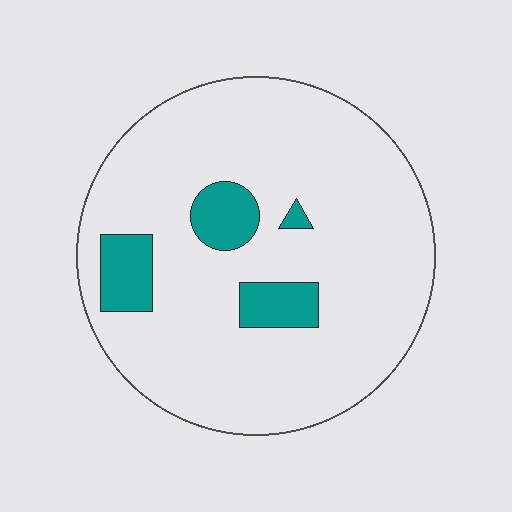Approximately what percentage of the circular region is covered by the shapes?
Approximately 10%.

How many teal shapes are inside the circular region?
4.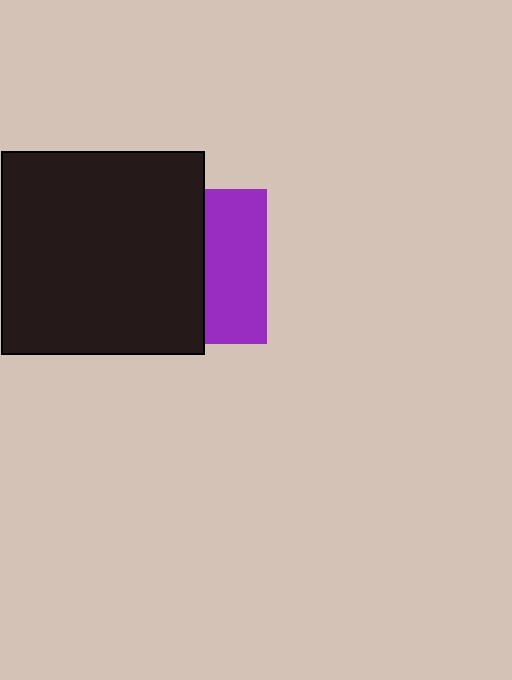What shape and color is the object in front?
The object in front is a black square.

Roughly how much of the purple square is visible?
A small part of it is visible (roughly 40%).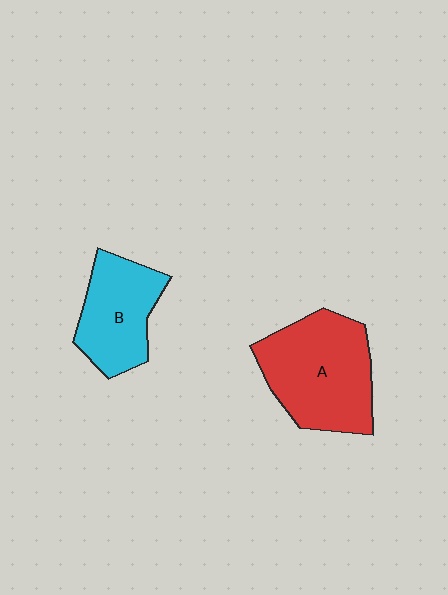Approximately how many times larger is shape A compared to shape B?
Approximately 1.4 times.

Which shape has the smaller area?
Shape B (cyan).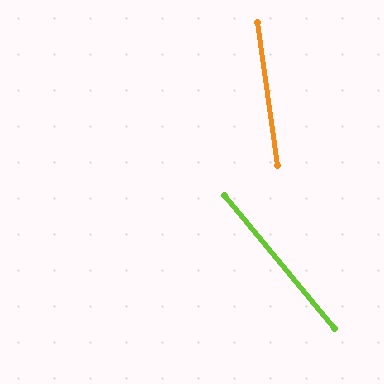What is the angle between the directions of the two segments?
Approximately 32 degrees.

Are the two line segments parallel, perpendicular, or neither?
Neither parallel nor perpendicular — they differ by about 32°.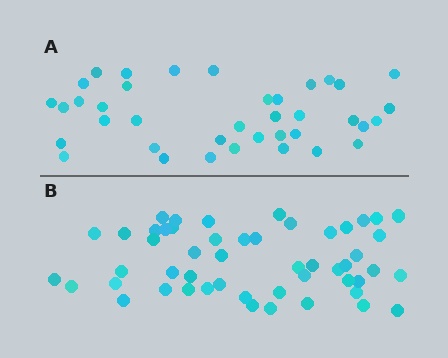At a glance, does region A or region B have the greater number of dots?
Region B (the bottom region) has more dots.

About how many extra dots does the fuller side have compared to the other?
Region B has approximately 15 more dots than region A.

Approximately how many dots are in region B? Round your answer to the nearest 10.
About 50 dots. (The exact count is 51, which rounds to 50.)